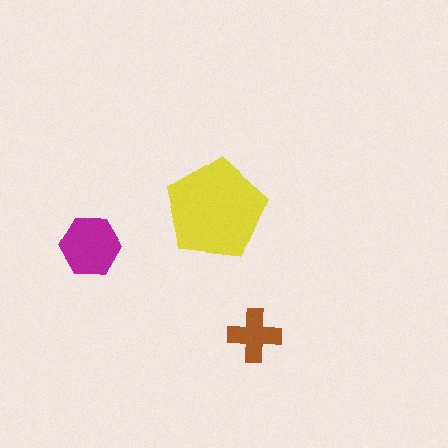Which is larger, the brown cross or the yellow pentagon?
The yellow pentagon.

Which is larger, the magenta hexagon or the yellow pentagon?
The yellow pentagon.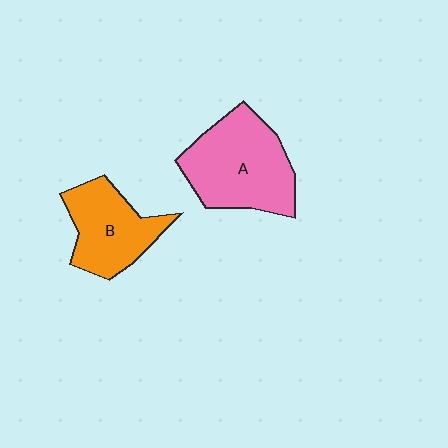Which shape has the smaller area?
Shape B (orange).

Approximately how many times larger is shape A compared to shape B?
Approximately 1.4 times.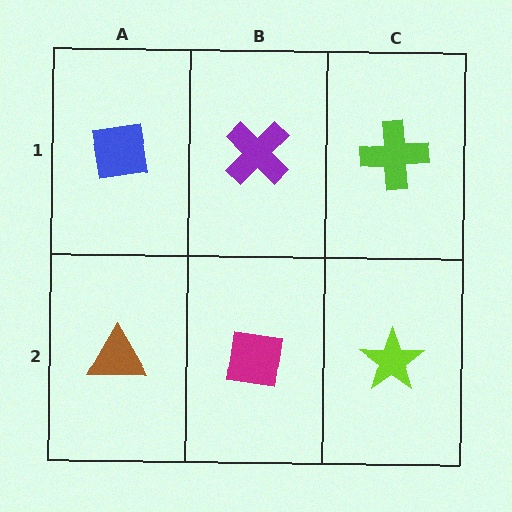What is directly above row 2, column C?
A lime cross.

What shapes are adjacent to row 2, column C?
A lime cross (row 1, column C), a magenta square (row 2, column B).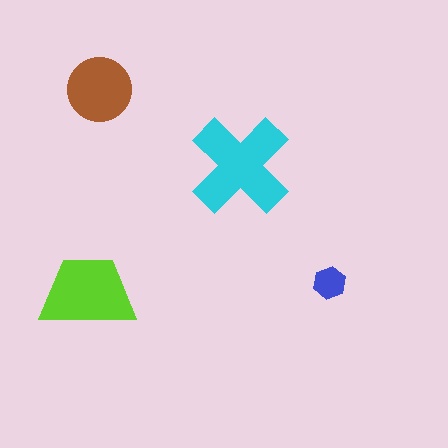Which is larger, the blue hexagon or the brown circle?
The brown circle.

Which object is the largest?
The cyan cross.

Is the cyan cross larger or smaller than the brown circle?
Larger.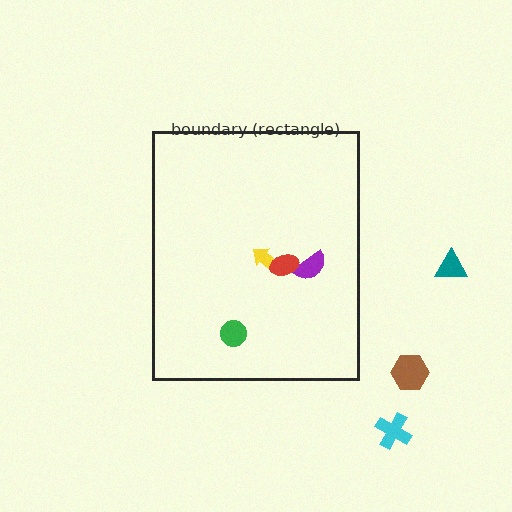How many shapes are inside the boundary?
4 inside, 3 outside.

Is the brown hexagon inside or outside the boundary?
Outside.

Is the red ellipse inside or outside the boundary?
Inside.